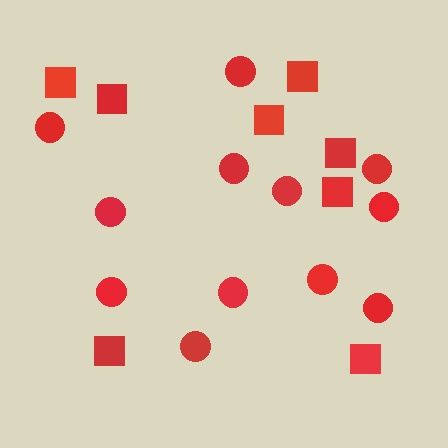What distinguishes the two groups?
There are 2 groups: one group of squares (8) and one group of circles (12).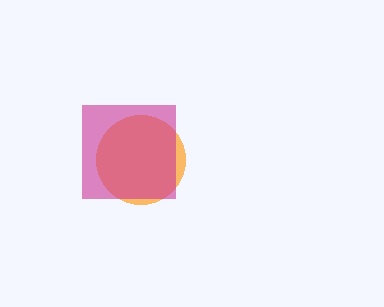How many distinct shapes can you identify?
There are 2 distinct shapes: an orange circle, a magenta square.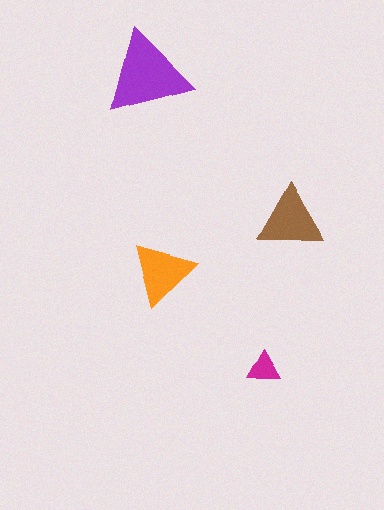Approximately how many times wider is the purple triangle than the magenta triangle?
About 2.5 times wider.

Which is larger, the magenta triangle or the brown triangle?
The brown one.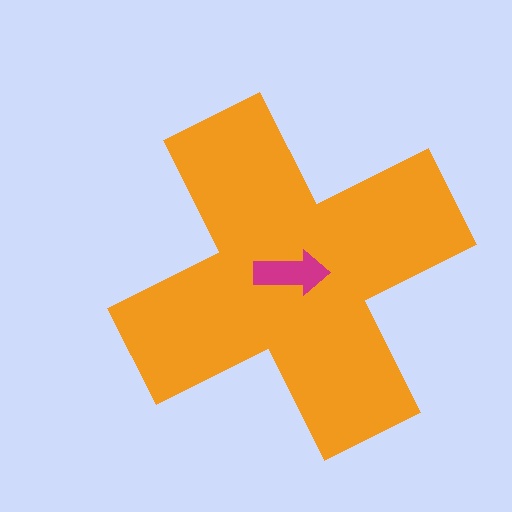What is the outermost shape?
The orange cross.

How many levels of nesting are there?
2.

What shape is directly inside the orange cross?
The magenta arrow.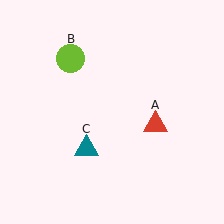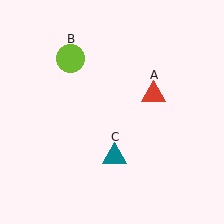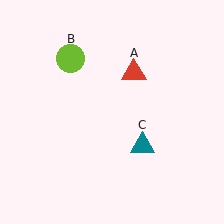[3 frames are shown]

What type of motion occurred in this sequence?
The red triangle (object A), teal triangle (object C) rotated counterclockwise around the center of the scene.